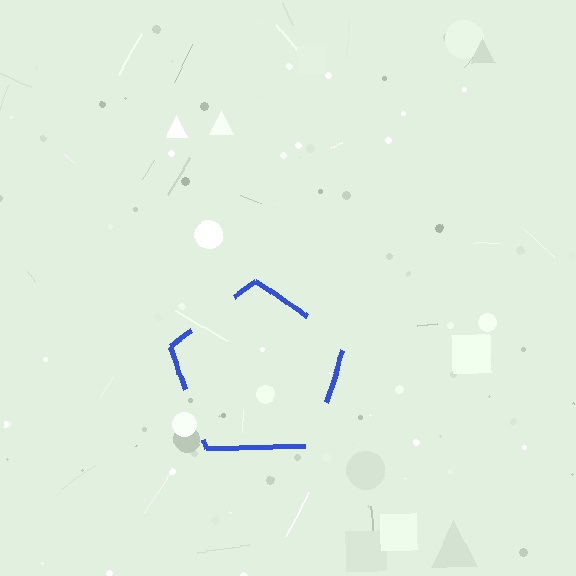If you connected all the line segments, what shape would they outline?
They would outline a pentagon.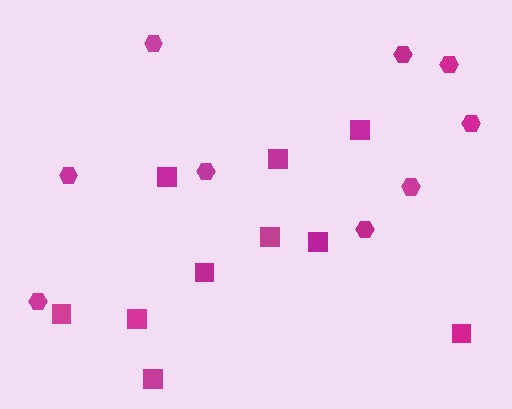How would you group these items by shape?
There are 2 groups: one group of hexagons (9) and one group of squares (10).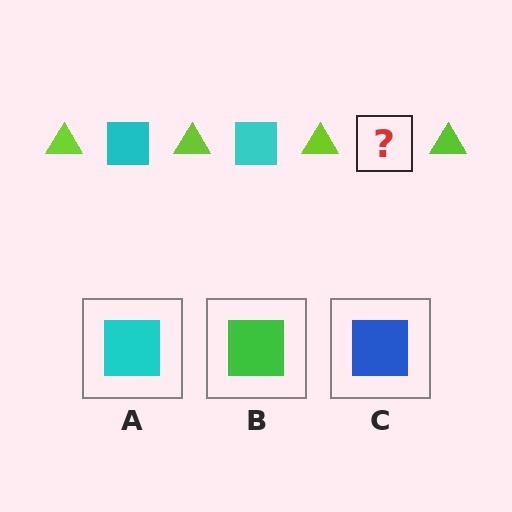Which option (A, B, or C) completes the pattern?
A.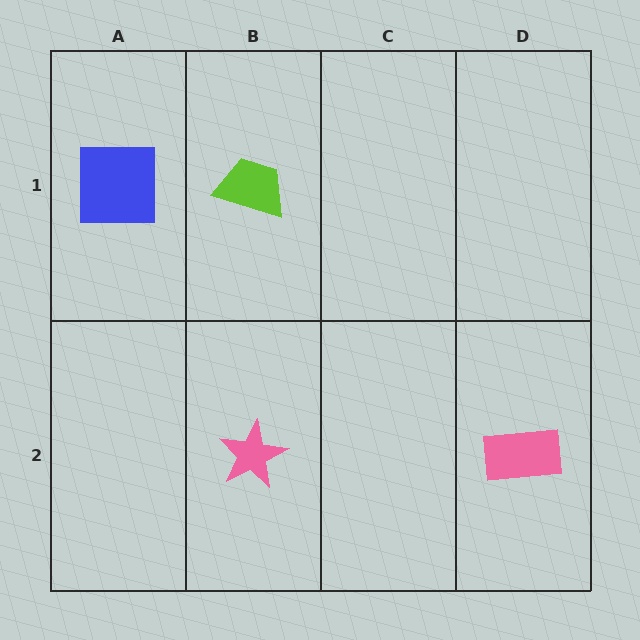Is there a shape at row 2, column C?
No, that cell is empty.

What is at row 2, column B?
A pink star.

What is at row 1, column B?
A lime trapezoid.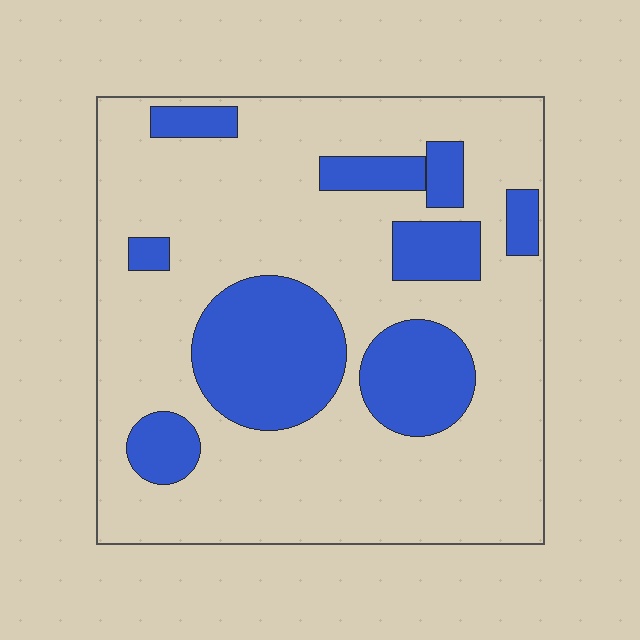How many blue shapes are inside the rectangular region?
9.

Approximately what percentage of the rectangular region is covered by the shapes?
Approximately 25%.